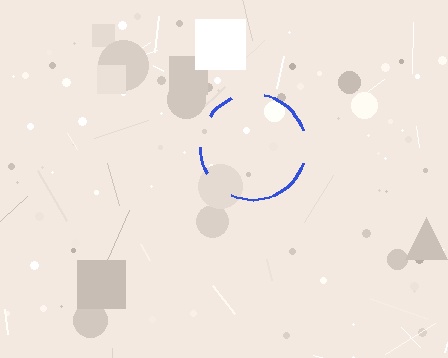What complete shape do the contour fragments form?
The contour fragments form a circle.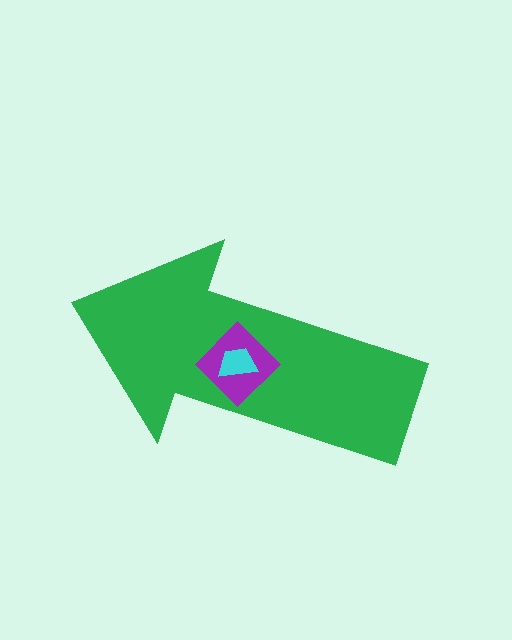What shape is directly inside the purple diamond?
The cyan trapezoid.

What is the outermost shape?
The green arrow.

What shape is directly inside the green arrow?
The purple diamond.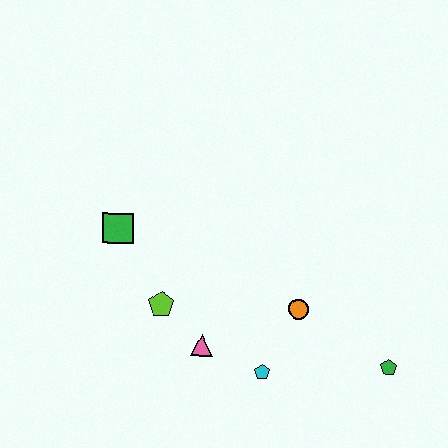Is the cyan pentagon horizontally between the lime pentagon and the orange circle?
Yes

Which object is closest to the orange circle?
The cyan pentagon is closest to the orange circle.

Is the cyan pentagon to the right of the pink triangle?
Yes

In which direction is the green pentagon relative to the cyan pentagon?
The green pentagon is to the right of the cyan pentagon.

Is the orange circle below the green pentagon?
No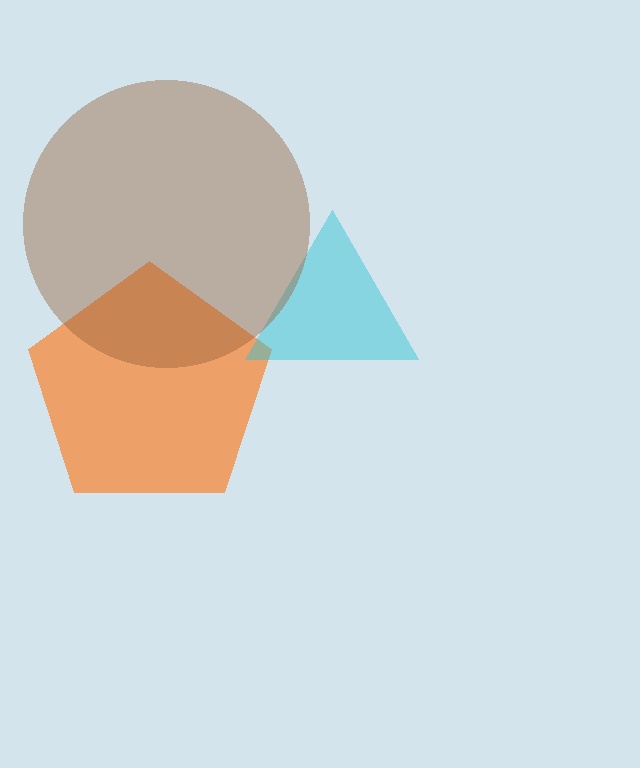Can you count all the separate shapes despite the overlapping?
Yes, there are 3 separate shapes.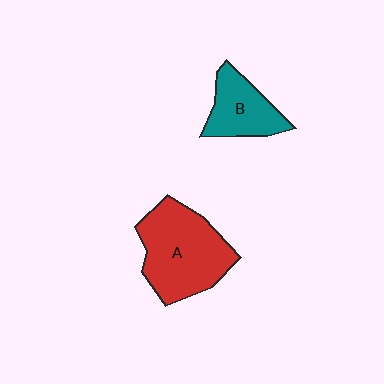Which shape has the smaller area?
Shape B (teal).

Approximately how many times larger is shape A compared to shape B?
Approximately 1.8 times.